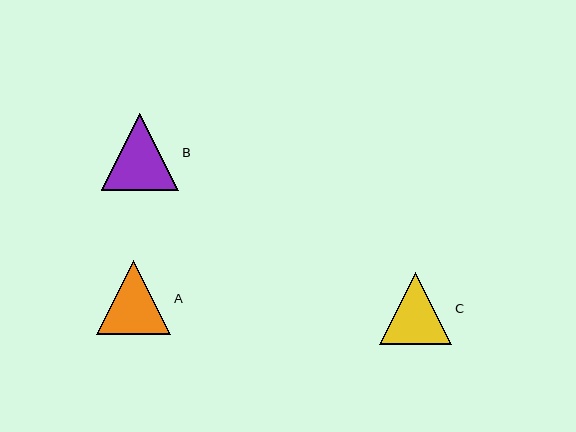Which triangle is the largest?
Triangle B is the largest with a size of approximately 77 pixels.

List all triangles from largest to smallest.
From largest to smallest: B, A, C.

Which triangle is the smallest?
Triangle C is the smallest with a size of approximately 72 pixels.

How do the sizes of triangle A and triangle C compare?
Triangle A and triangle C are approximately the same size.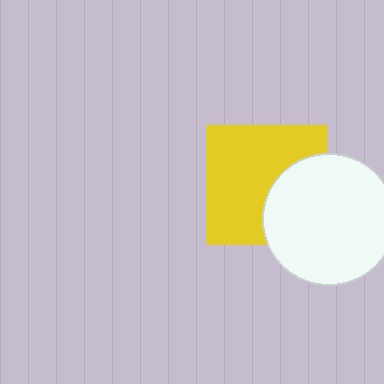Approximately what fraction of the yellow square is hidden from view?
Roughly 35% of the yellow square is hidden behind the white circle.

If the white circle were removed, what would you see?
You would see the complete yellow square.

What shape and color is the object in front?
The object in front is a white circle.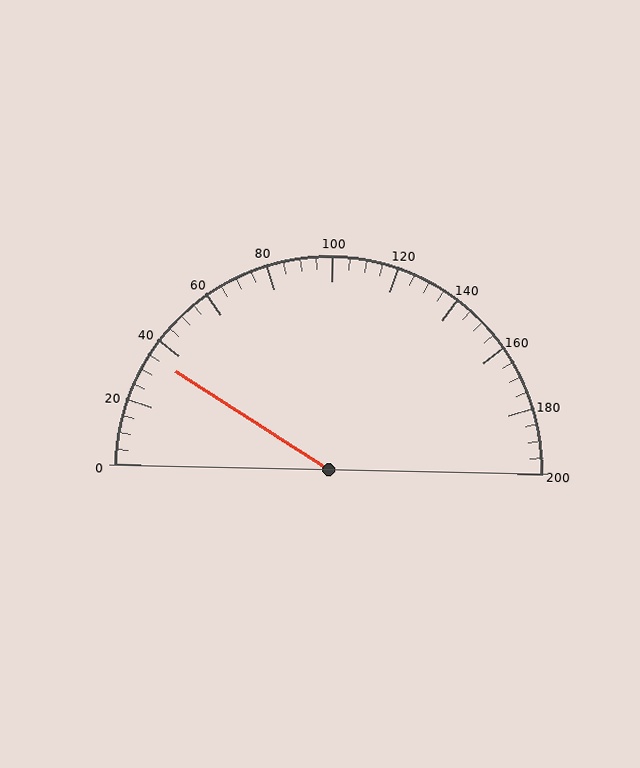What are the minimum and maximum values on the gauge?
The gauge ranges from 0 to 200.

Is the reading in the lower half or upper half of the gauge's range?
The reading is in the lower half of the range (0 to 200).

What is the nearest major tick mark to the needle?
The nearest major tick mark is 40.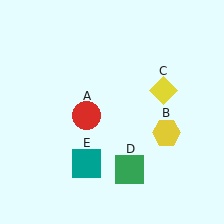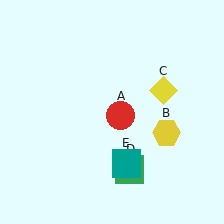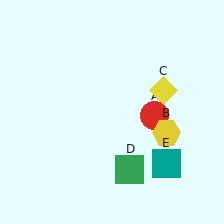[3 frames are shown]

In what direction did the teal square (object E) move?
The teal square (object E) moved right.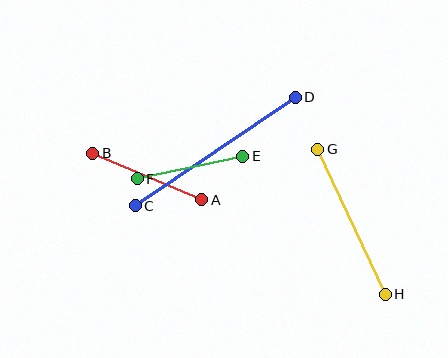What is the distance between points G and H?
The distance is approximately 160 pixels.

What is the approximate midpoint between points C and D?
The midpoint is at approximately (215, 152) pixels.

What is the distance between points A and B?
The distance is approximately 118 pixels.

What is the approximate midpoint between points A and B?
The midpoint is at approximately (147, 176) pixels.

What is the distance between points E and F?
The distance is approximately 108 pixels.